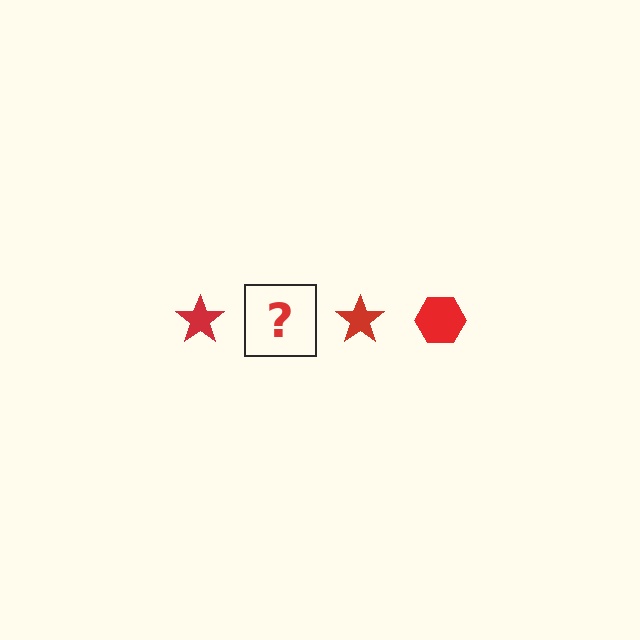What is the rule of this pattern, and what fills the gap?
The rule is that the pattern cycles through star, hexagon shapes in red. The gap should be filled with a red hexagon.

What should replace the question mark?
The question mark should be replaced with a red hexagon.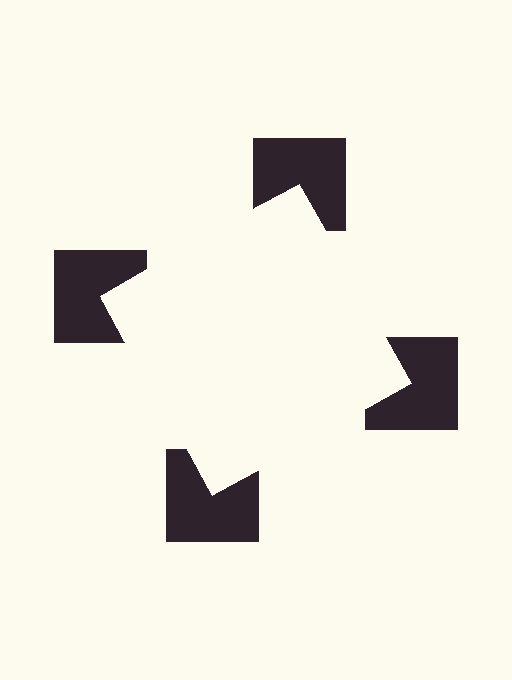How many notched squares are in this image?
There are 4 — one at each vertex of the illusory square.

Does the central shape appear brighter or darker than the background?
It typically appears slightly brighter than the background, even though no actual brightness change is drawn.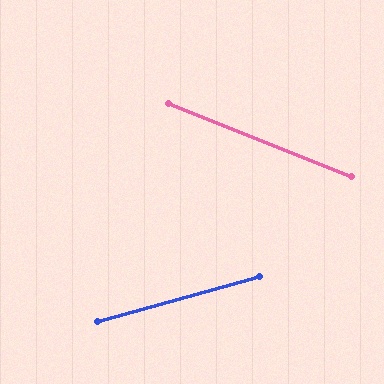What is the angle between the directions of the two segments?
Approximately 37 degrees.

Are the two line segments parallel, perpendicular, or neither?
Neither parallel nor perpendicular — they differ by about 37°.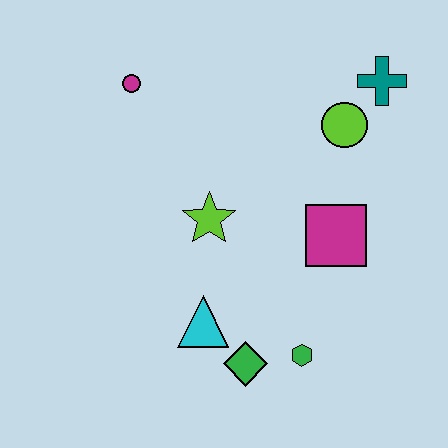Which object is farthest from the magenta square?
The magenta circle is farthest from the magenta square.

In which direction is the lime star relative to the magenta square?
The lime star is to the left of the magenta square.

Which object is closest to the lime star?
The cyan triangle is closest to the lime star.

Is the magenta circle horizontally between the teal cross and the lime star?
No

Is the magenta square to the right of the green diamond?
Yes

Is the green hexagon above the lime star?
No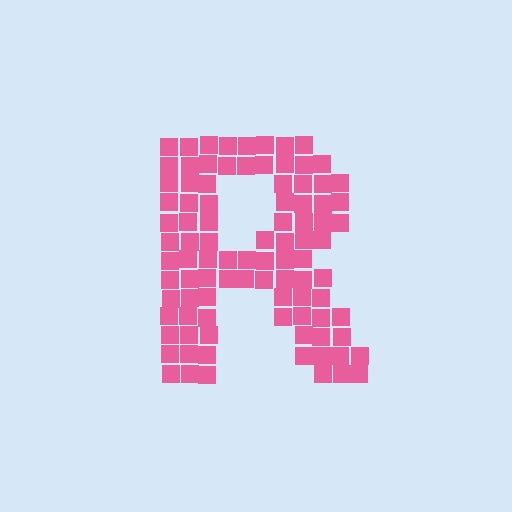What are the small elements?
The small elements are squares.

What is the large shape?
The large shape is the letter R.